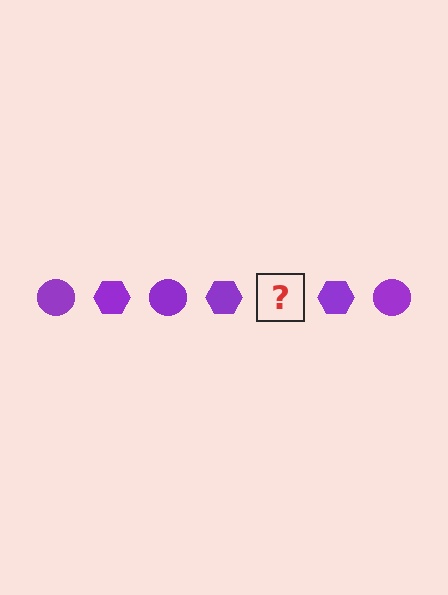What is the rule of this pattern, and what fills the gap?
The rule is that the pattern cycles through circle, hexagon shapes in purple. The gap should be filled with a purple circle.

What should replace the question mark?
The question mark should be replaced with a purple circle.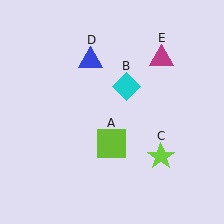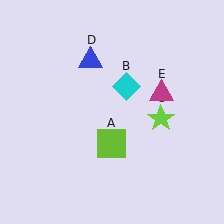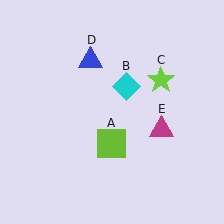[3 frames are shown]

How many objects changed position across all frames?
2 objects changed position: lime star (object C), magenta triangle (object E).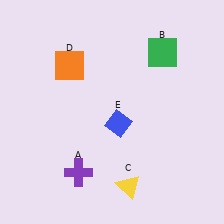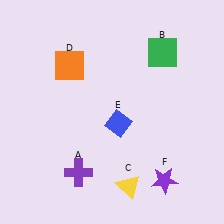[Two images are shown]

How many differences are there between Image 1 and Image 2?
There is 1 difference between the two images.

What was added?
A purple star (F) was added in Image 2.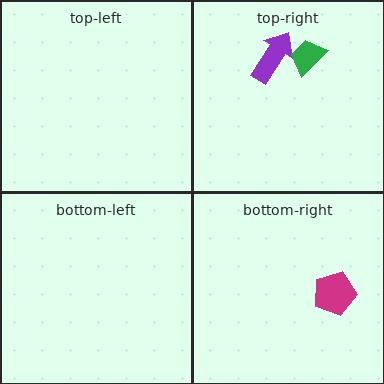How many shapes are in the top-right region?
2.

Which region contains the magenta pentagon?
The bottom-right region.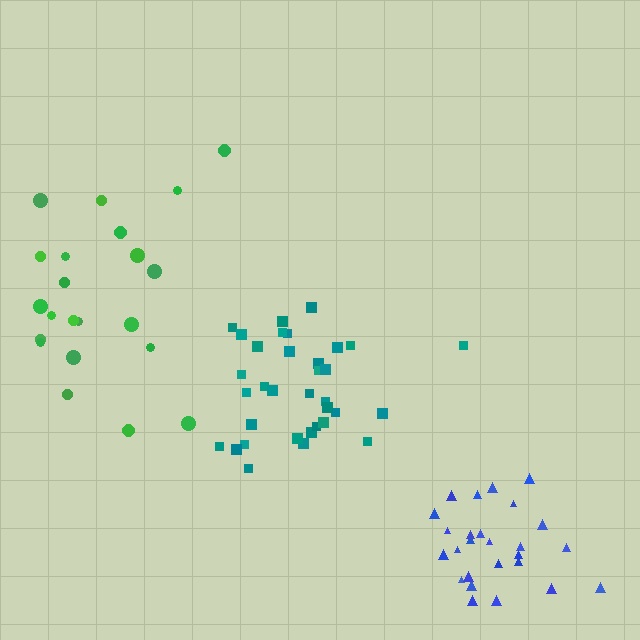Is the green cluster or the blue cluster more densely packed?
Blue.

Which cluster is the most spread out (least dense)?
Green.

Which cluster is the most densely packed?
Blue.